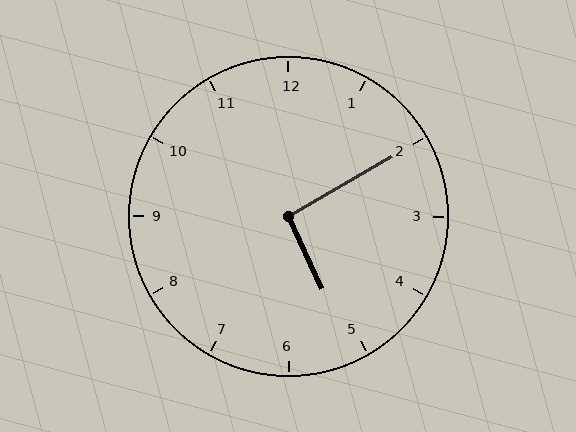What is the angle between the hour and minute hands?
Approximately 95 degrees.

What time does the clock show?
5:10.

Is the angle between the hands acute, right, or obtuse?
It is right.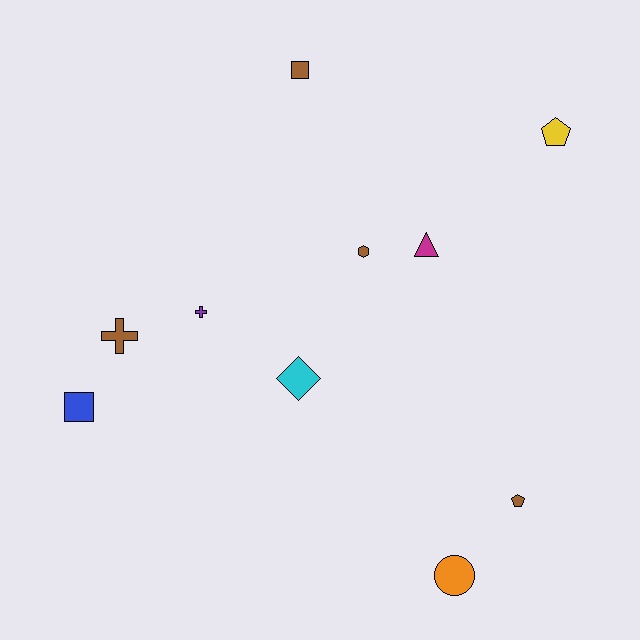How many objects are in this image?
There are 10 objects.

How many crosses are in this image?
There are 2 crosses.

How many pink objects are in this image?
There are no pink objects.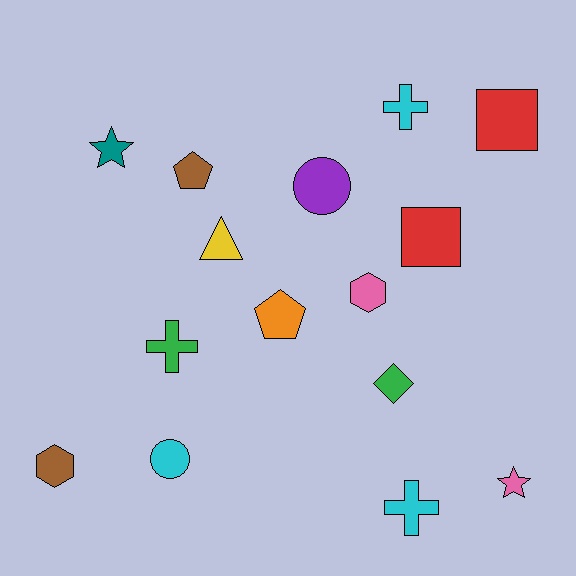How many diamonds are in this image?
There is 1 diamond.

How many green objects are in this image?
There are 2 green objects.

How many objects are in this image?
There are 15 objects.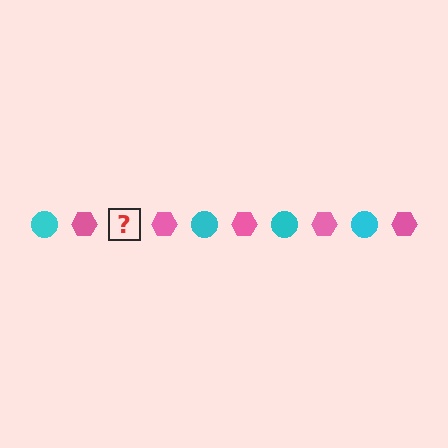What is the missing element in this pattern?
The missing element is a cyan circle.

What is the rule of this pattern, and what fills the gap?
The rule is that the pattern alternates between cyan circle and pink hexagon. The gap should be filled with a cyan circle.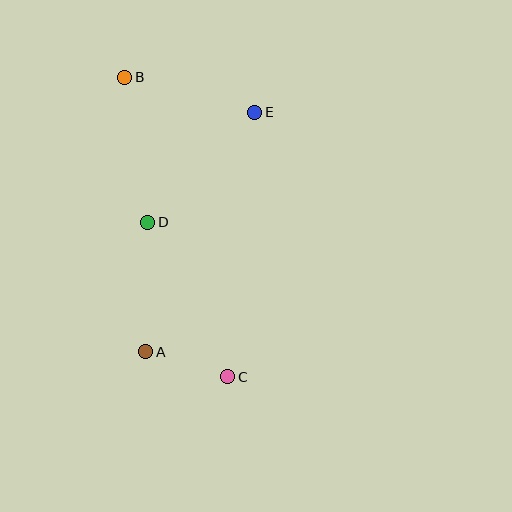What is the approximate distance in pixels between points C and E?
The distance between C and E is approximately 266 pixels.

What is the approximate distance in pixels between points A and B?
The distance between A and B is approximately 276 pixels.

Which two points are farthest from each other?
Points B and C are farthest from each other.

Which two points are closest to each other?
Points A and C are closest to each other.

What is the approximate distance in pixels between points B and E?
The distance between B and E is approximately 135 pixels.